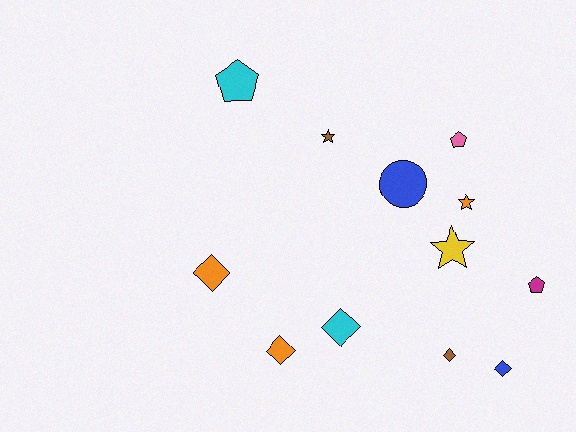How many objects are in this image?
There are 12 objects.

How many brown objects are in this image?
There are 2 brown objects.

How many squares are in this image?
There are no squares.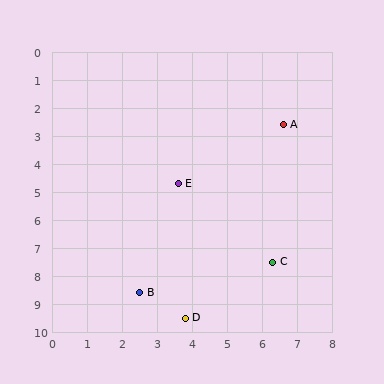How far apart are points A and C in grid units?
Points A and C are about 4.9 grid units apart.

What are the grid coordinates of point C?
Point C is at approximately (6.3, 7.5).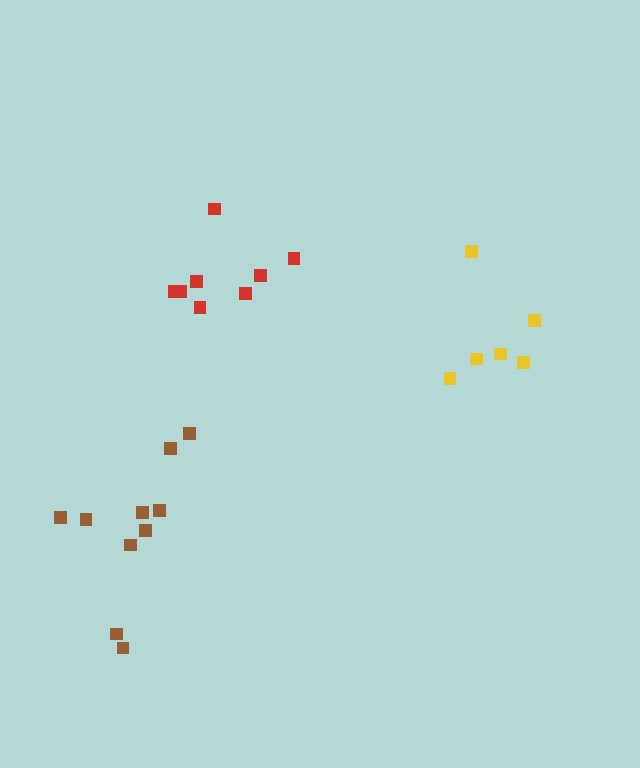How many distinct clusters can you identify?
There are 3 distinct clusters.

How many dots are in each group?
Group 1: 6 dots, Group 2: 8 dots, Group 3: 10 dots (24 total).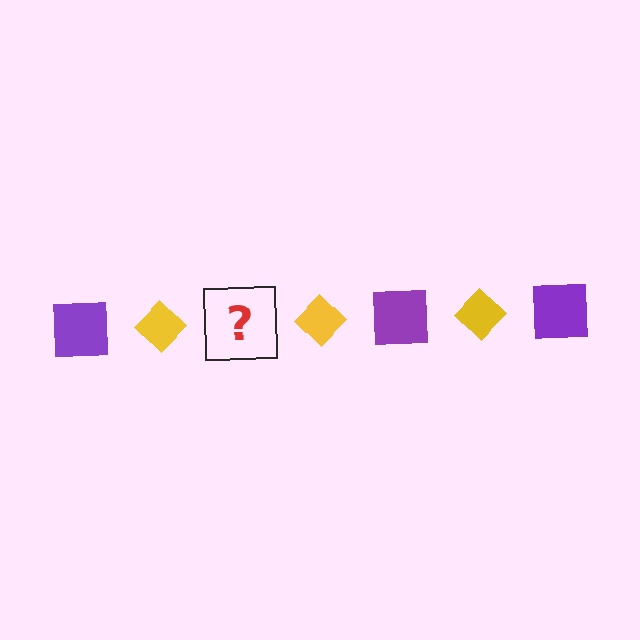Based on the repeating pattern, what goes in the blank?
The blank should be a purple square.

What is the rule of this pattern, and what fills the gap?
The rule is that the pattern alternates between purple square and yellow diamond. The gap should be filled with a purple square.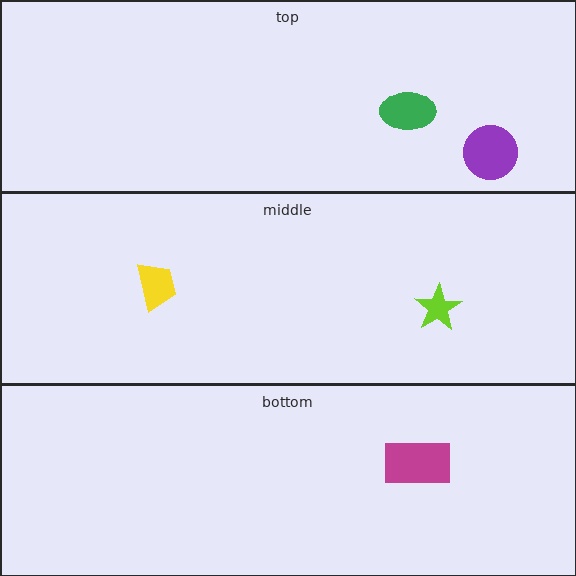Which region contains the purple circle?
The top region.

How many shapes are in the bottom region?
1.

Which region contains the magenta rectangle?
The bottom region.